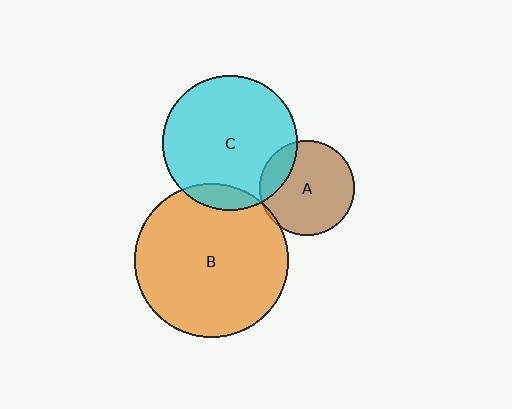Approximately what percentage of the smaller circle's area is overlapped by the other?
Approximately 20%.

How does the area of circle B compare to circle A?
Approximately 2.7 times.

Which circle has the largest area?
Circle B (orange).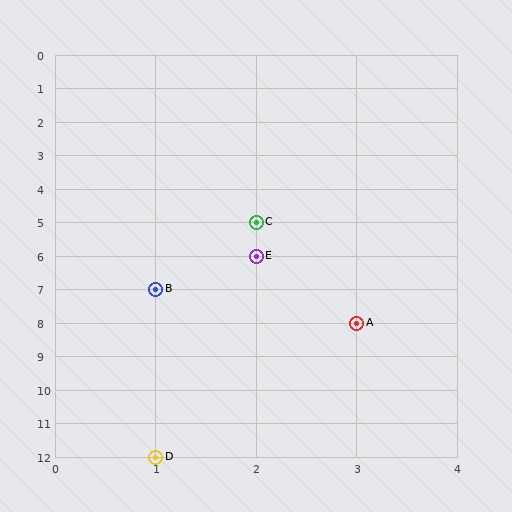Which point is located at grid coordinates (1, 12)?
Point D is at (1, 12).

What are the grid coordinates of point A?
Point A is at grid coordinates (3, 8).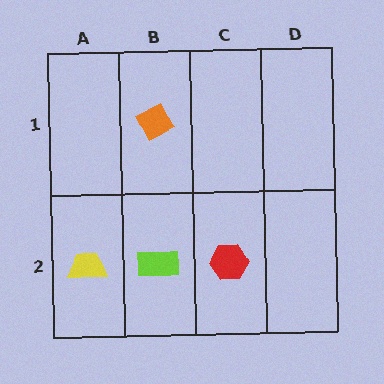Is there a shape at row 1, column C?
No, that cell is empty.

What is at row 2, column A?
A yellow trapezoid.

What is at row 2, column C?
A red hexagon.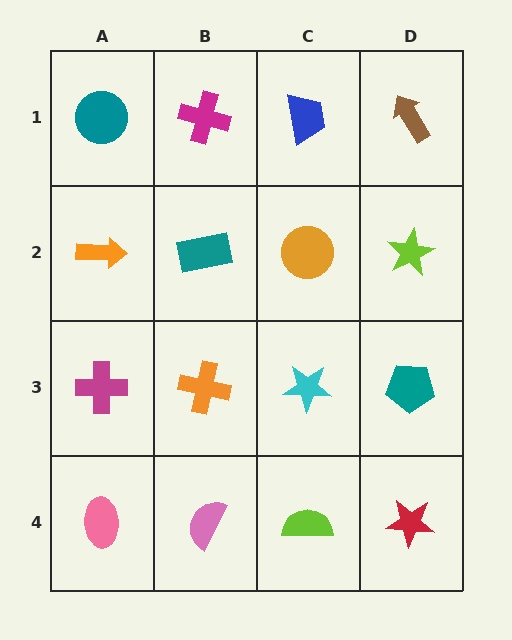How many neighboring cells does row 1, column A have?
2.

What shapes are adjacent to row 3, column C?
An orange circle (row 2, column C), a lime semicircle (row 4, column C), an orange cross (row 3, column B), a teal pentagon (row 3, column D).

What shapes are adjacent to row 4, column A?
A magenta cross (row 3, column A), a pink semicircle (row 4, column B).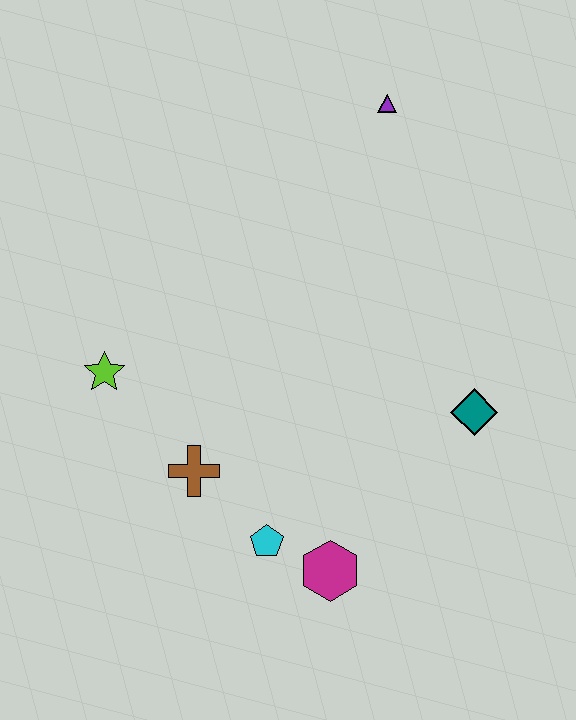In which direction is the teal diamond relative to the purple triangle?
The teal diamond is below the purple triangle.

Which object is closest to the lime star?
The brown cross is closest to the lime star.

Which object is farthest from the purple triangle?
The magenta hexagon is farthest from the purple triangle.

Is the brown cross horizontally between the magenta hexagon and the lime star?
Yes